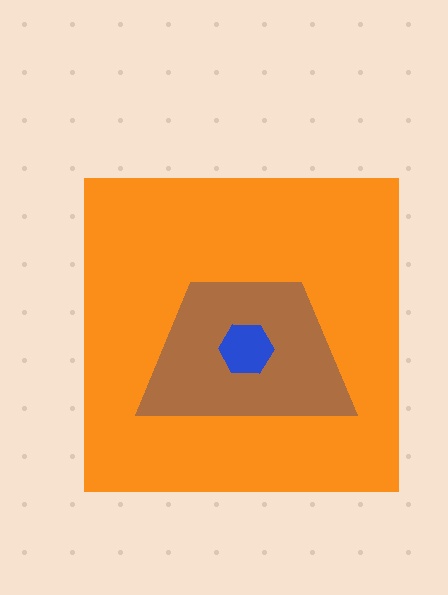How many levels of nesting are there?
3.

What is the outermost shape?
The orange square.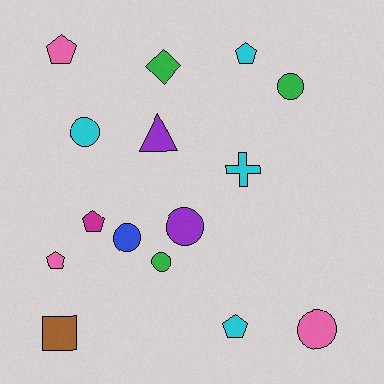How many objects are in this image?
There are 15 objects.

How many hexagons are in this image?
There are no hexagons.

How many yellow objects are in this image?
There are no yellow objects.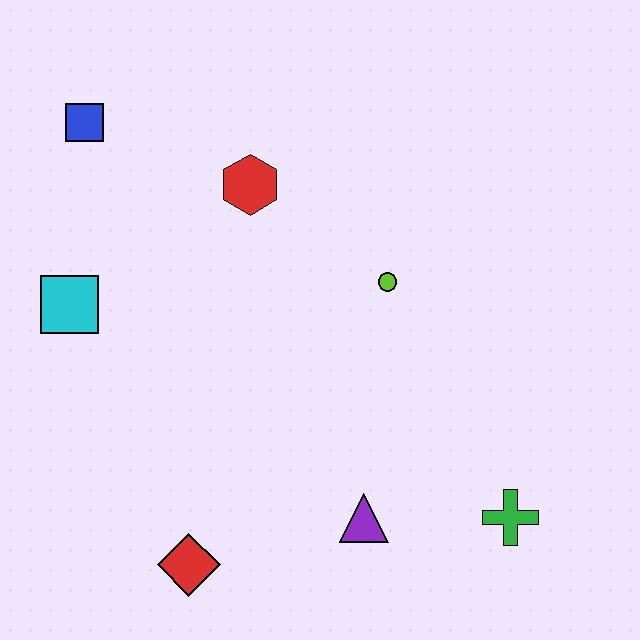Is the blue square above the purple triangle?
Yes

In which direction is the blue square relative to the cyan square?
The blue square is above the cyan square.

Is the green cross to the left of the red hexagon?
No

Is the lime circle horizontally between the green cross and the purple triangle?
Yes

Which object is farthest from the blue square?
The green cross is farthest from the blue square.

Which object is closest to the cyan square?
The blue square is closest to the cyan square.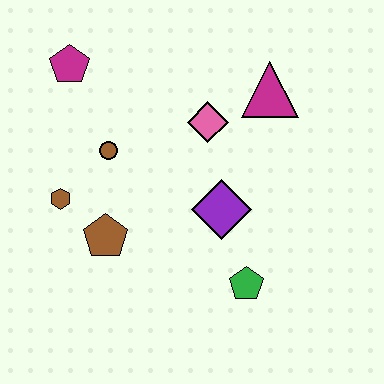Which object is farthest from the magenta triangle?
The brown hexagon is farthest from the magenta triangle.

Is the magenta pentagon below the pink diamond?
No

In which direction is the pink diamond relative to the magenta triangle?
The pink diamond is to the left of the magenta triangle.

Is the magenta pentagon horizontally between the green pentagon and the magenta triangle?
No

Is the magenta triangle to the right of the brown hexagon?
Yes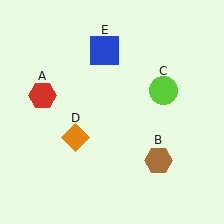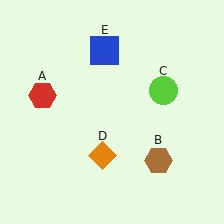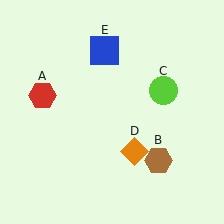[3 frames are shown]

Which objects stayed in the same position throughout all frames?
Red hexagon (object A) and brown hexagon (object B) and lime circle (object C) and blue square (object E) remained stationary.